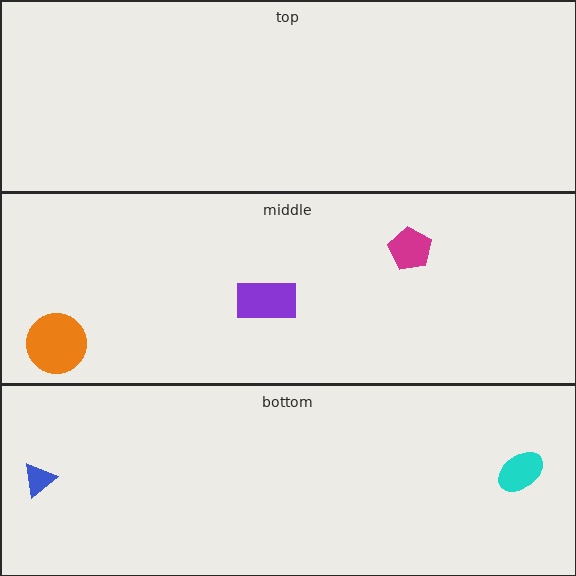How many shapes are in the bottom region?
2.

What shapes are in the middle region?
The magenta pentagon, the purple rectangle, the orange circle.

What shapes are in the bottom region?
The blue triangle, the cyan ellipse.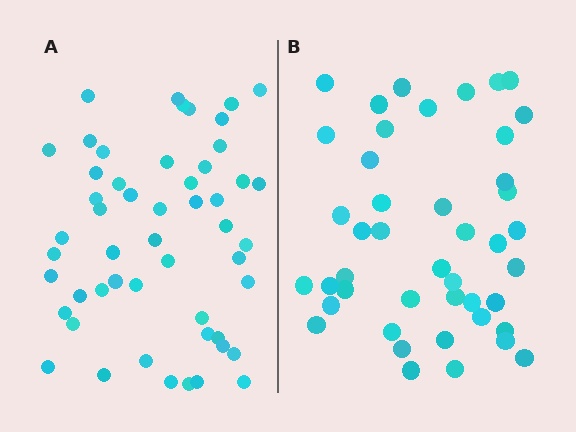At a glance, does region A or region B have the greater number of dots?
Region A (the left region) has more dots.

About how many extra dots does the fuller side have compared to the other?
Region A has roughly 8 or so more dots than region B.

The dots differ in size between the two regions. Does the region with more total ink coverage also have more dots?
No. Region B has more total ink coverage because its dots are larger, but region A actually contains more individual dots. Total area can be misleading — the number of items is what matters here.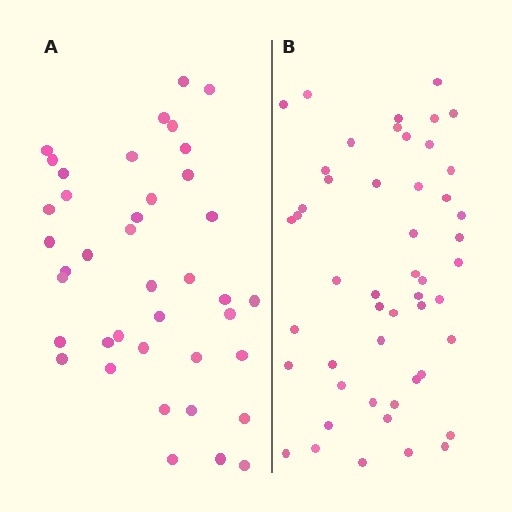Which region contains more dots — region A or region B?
Region B (the right region) has more dots.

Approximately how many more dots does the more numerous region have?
Region B has roughly 10 or so more dots than region A.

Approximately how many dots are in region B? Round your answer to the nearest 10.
About 50 dots.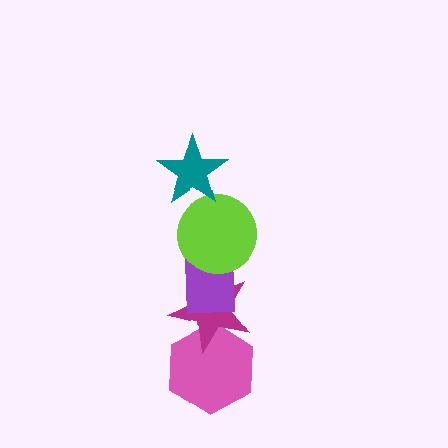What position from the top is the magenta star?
The magenta star is 4th from the top.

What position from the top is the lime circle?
The lime circle is 2nd from the top.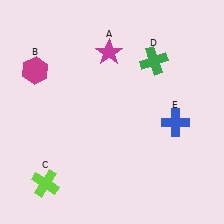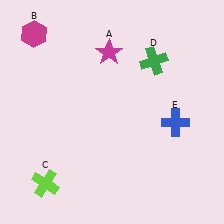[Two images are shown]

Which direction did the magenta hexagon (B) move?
The magenta hexagon (B) moved up.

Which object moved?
The magenta hexagon (B) moved up.